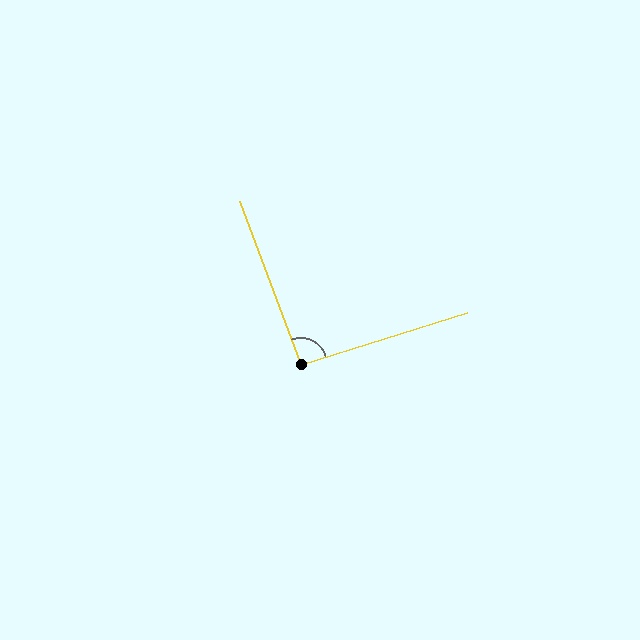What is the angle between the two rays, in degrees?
Approximately 93 degrees.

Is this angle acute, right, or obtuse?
It is approximately a right angle.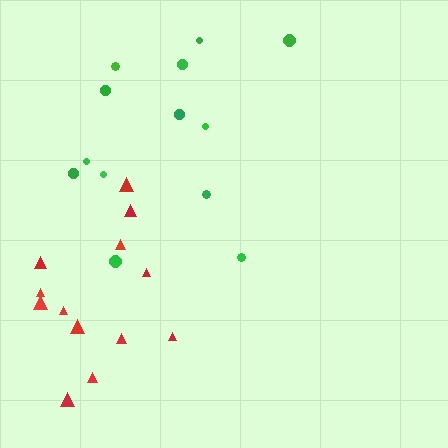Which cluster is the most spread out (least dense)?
Green.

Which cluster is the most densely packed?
Red.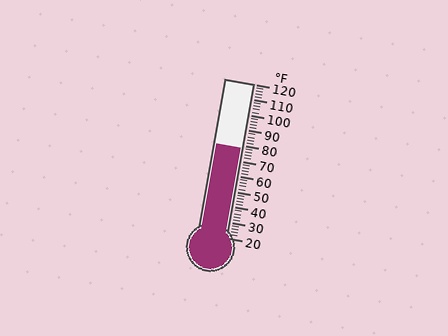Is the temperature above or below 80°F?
The temperature is below 80°F.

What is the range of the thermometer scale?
The thermometer scale ranges from 20°F to 120°F.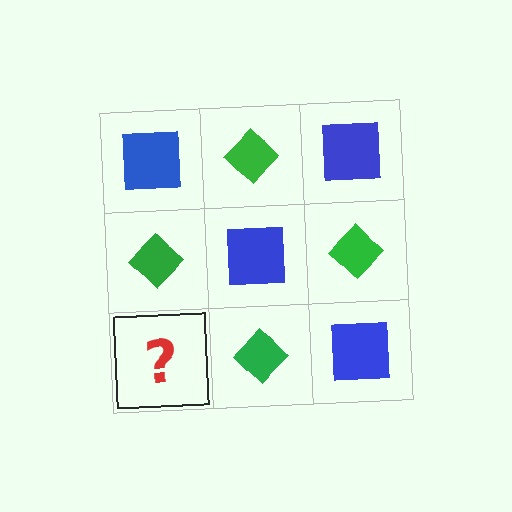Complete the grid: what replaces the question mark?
The question mark should be replaced with a blue square.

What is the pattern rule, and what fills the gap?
The rule is that it alternates blue square and green diamond in a checkerboard pattern. The gap should be filled with a blue square.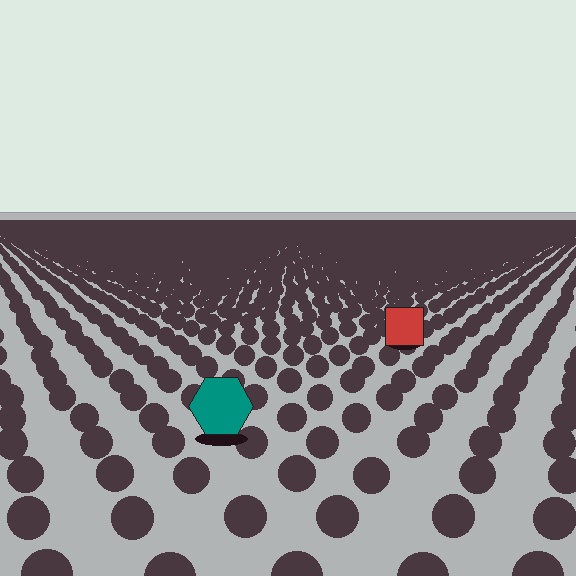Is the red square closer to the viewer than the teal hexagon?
No. The teal hexagon is closer — you can tell from the texture gradient: the ground texture is coarser near it.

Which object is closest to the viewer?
The teal hexagon is closest. The texture marks near it are larger and more spread out.